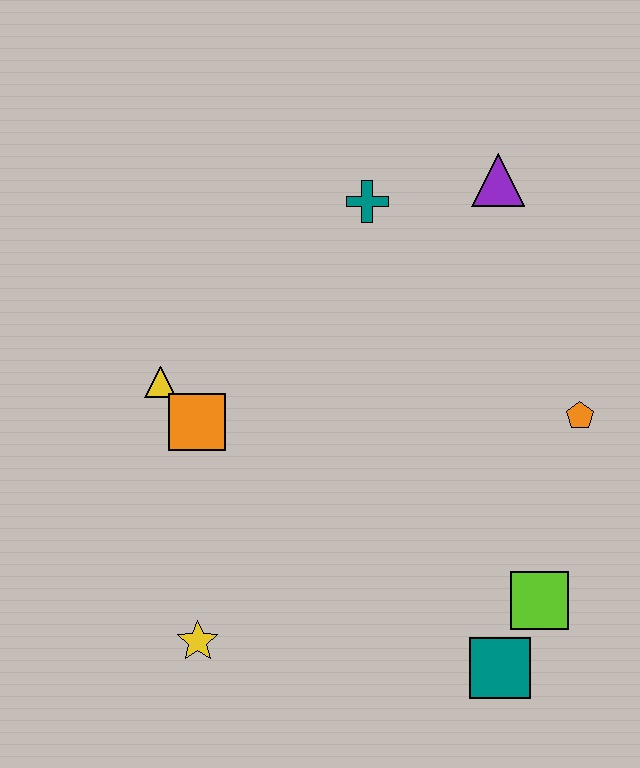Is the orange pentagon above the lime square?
Yes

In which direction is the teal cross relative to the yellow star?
The teal cross is above the yellow star.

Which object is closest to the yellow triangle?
The orange square is closest to the yellow triangle.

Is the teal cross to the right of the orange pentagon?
No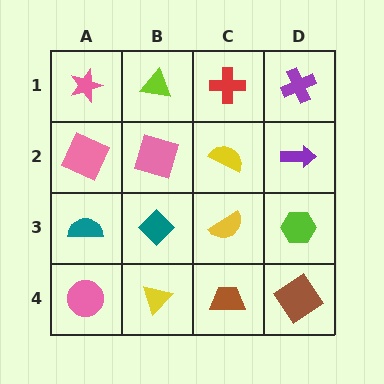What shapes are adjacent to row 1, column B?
A pink square (row 2, column B), a pink star (row 1, column A), a red cross (row 1, column C).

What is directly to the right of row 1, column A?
A lime triangle.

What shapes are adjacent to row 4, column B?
A teal diamond (row 3, column B), a pink circle (row 4, column A), a brown trapezoid (row 4, column C).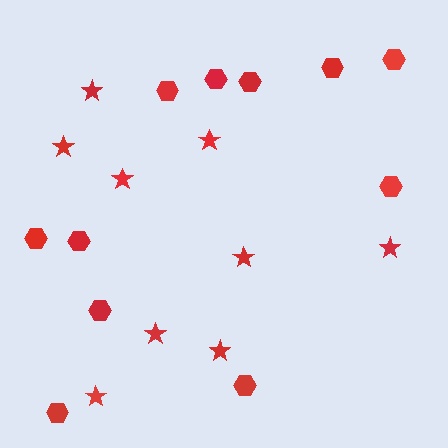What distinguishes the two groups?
There are 2 groups: one group of stars (9) and one group of hexagons (11).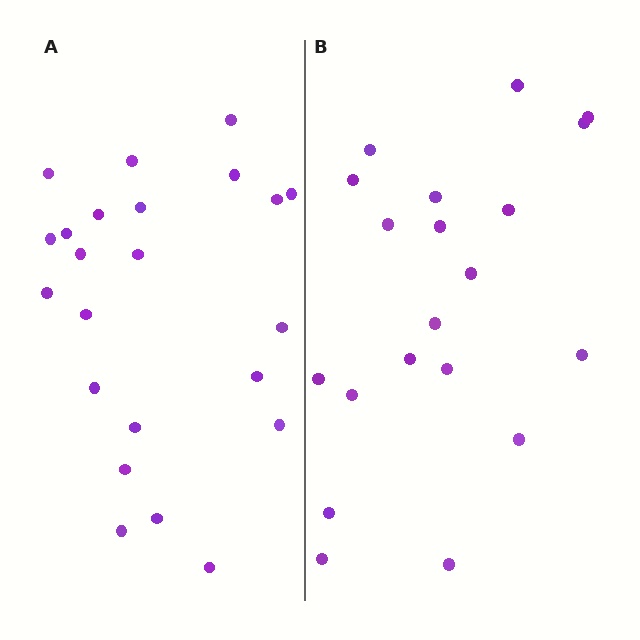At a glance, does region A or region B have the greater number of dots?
Region A (the left region) has more dots.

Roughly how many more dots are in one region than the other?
Region A has just a few more — roughly 2 or 3 more dots than region B.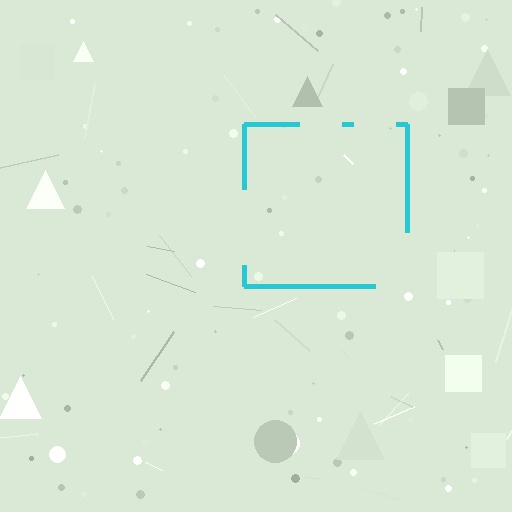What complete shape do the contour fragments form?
The contour fragments form a square.